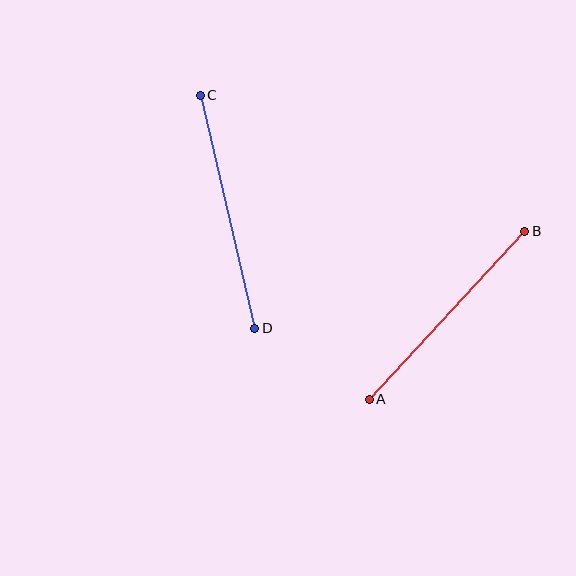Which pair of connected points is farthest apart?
Points C and D are farthest apart.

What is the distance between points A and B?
The distance is approximately 229 pixels.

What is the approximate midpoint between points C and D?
The midpoint is at approximately (227, 212) pixels.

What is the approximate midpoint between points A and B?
The midpoint is at approximately (447, 315) pixels.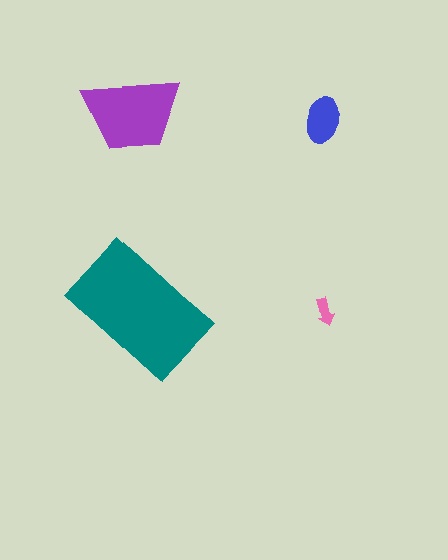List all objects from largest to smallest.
The teal rectangle, the purple trapezoid, the blue ellipse, the pink arrow.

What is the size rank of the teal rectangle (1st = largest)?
1st.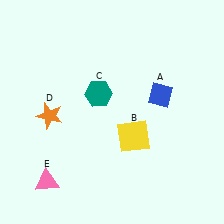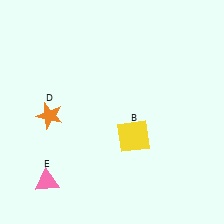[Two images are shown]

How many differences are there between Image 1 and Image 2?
There are 2 differences between the two images.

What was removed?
The teal hexagon (C), the blue diamond (A) were removed in Image 2.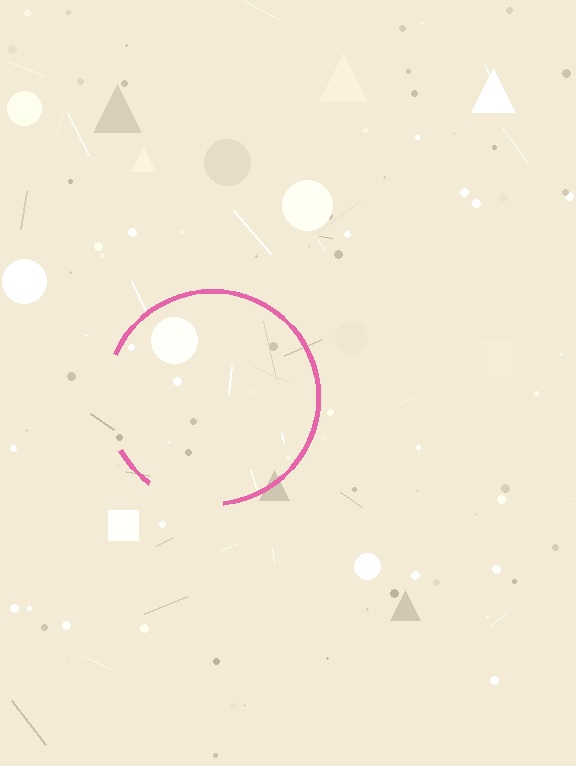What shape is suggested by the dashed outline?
The dashed outline suggests a circle.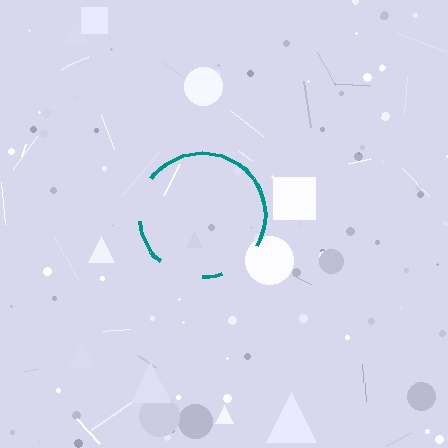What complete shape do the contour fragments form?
The contour fragments form a circle.